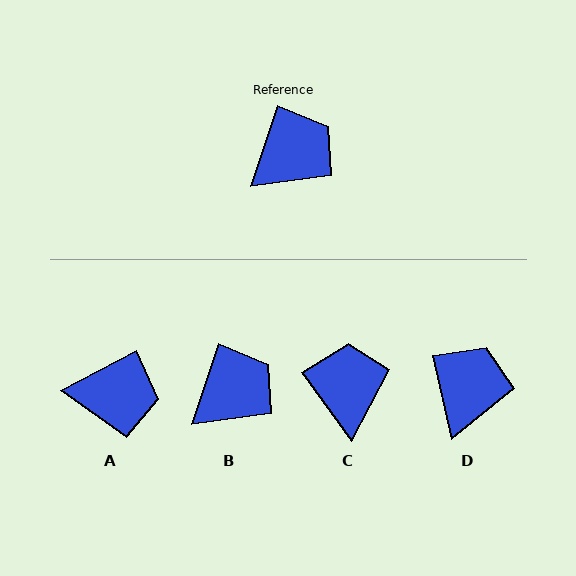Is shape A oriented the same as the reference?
No, it is off by about 43 degrees.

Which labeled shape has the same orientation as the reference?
B.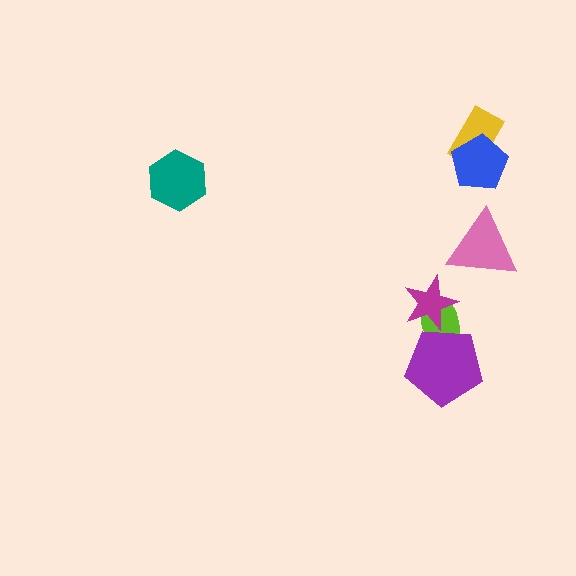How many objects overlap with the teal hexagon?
0 objects overlap with the teal hexagon.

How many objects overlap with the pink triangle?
0 objects overlap with the pink triangle.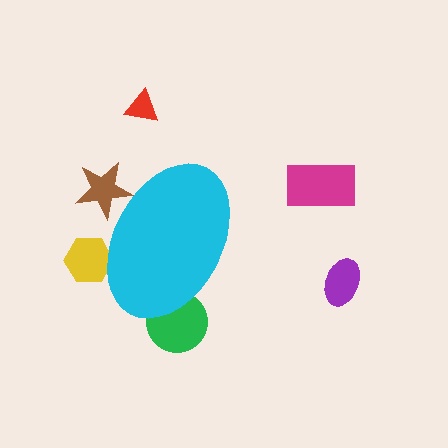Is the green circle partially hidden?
Yes, the green circle is partially hidden behind the cyan ellipse.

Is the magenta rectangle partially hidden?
No, the magenta rectangle is fully visible.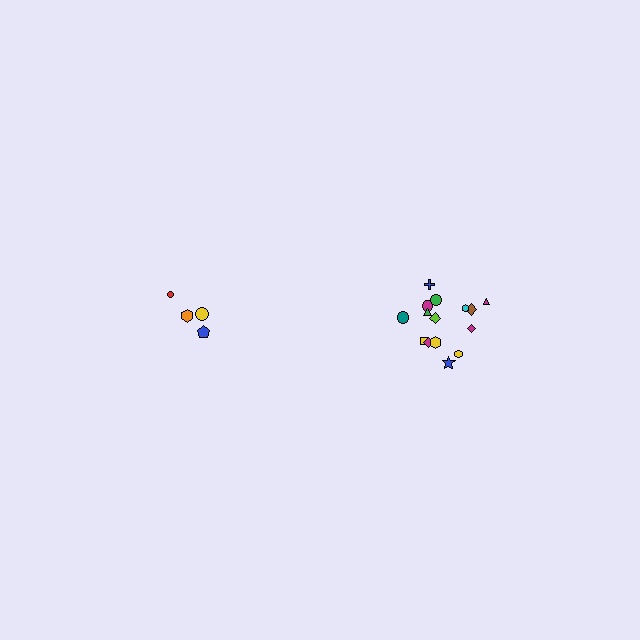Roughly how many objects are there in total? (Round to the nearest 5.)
Roughly 20 objects in total.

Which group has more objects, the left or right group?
The right group.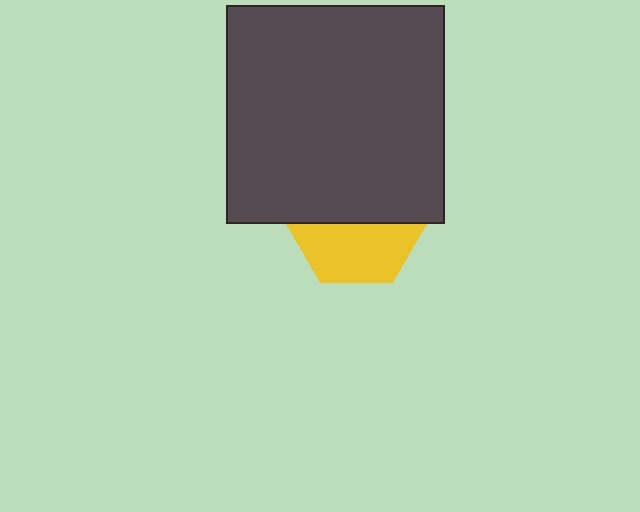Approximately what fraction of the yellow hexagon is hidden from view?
Roughly 53% of the yellow hexagon is hidden behind the dark gray square.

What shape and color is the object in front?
The object in front is a dark gray square.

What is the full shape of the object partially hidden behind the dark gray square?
The partially hidden object is a yellow hexagon.